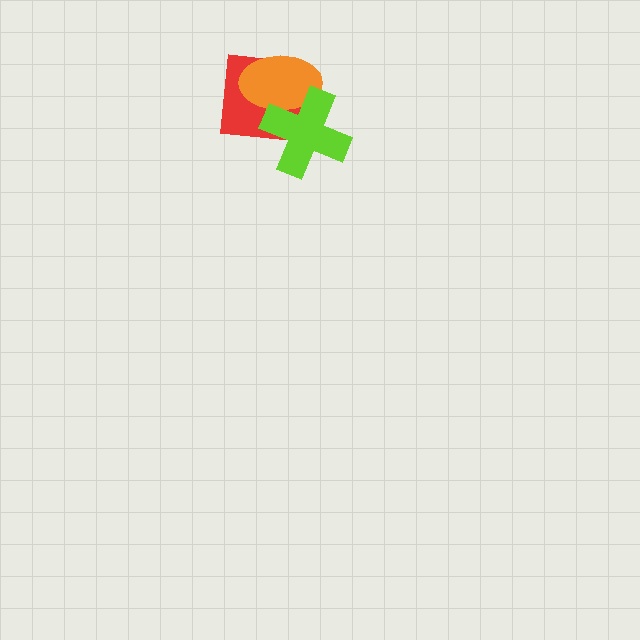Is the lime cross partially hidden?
No, no other shape covers it.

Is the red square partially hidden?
Yes, it is partially covered by another shape.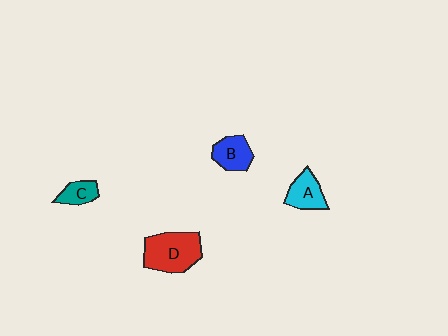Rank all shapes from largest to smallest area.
From largest to smallest: D (red), A (cyan), B (blue), C (teal).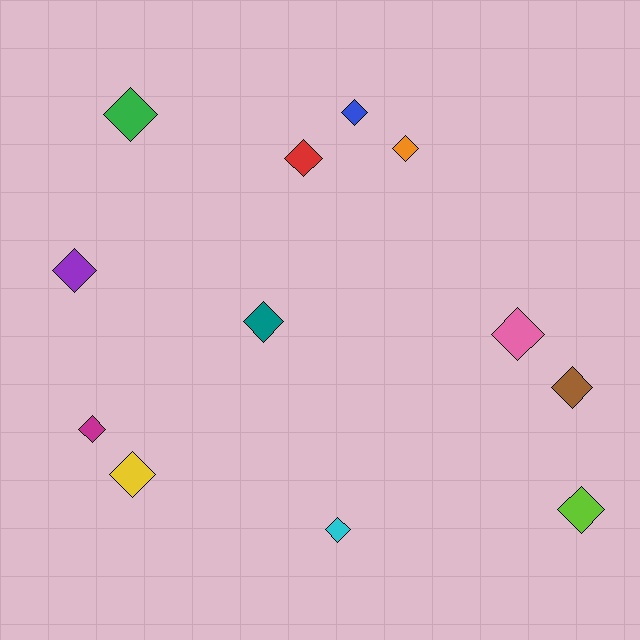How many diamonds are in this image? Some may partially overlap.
There are 12 diamonds.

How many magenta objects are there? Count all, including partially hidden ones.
There is 1 magenta object.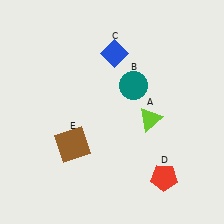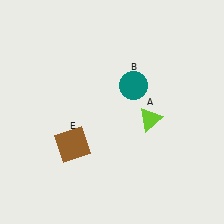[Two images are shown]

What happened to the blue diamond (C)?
The blue diamond (C) was removed in Image 2. It was in the top-right area of Image 1.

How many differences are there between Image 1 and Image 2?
There are 2 differences between the two images.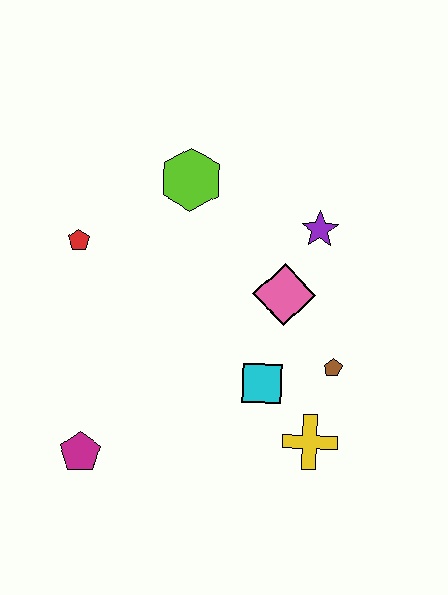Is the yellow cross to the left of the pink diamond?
No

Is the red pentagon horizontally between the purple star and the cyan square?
No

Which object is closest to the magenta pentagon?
The cyan square is closest to the magenta pentagon.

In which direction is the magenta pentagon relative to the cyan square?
The magenta pentagon is to the left of the cyan square.